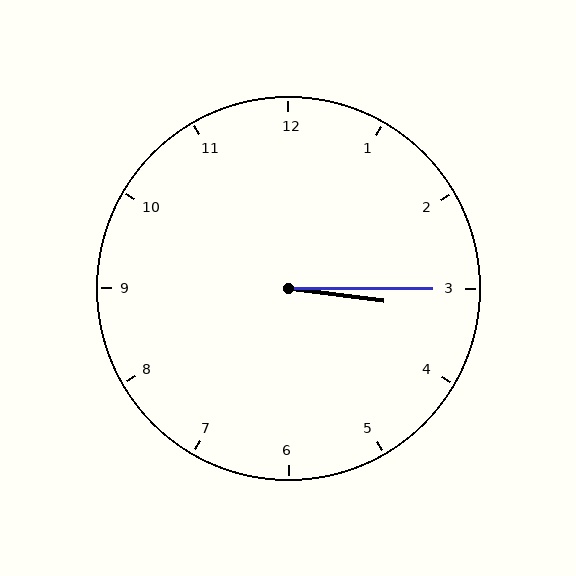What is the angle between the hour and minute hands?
Approximately 8 degrees.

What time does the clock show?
3:15.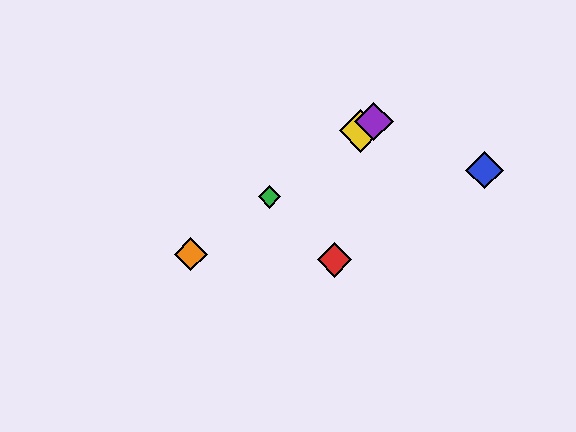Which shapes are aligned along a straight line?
The green diamond, the yellow diamond, the purple diamond, the orange diamond are aligned along a straight line.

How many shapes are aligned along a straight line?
4 shapes (the green diamond, the yellow diamond, the purple diamond, the orange diamond) are aligned along a straight line.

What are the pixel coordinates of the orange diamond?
The orange diamond is at (191, 254).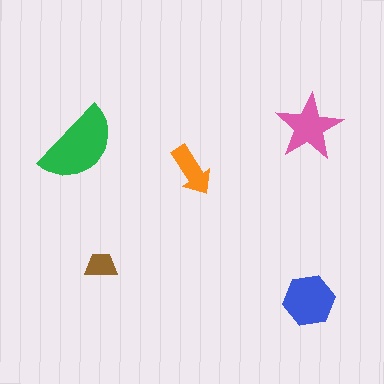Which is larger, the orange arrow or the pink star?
The pink star.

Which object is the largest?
The green semicircle.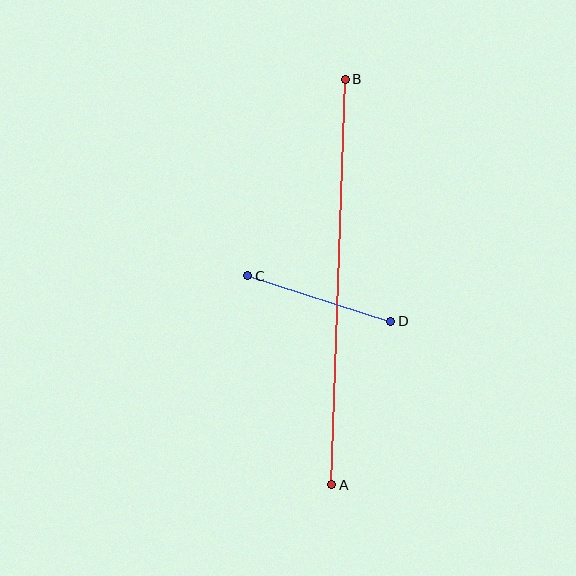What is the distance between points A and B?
The distance is approximately 406 pixels.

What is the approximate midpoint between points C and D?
The midpoint is at approximately (319, 298) pixels.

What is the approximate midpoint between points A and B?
The midpoint is at approximately (338, 282) pixels.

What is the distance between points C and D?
The distance is approximately 150 pixels.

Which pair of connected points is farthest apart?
Points A and B are farthest apart.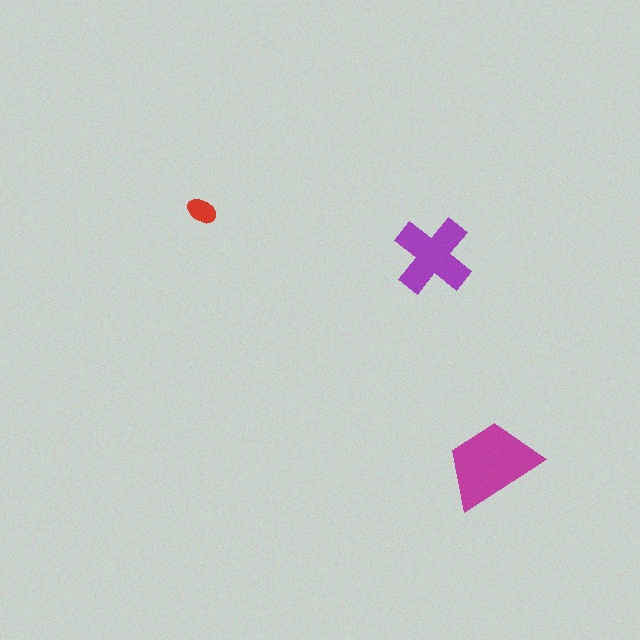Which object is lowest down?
The magenta trapezoid is bottommost.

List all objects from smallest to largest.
The red ellipse, the purple cross, the magenta trapezoid.